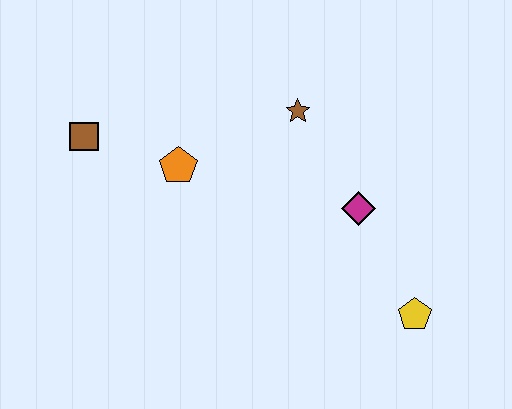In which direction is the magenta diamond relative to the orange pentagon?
The magenta diamond is to the right of the orange pentagon.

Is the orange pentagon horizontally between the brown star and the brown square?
Yes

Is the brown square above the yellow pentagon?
Yes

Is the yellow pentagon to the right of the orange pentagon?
Yes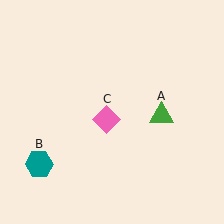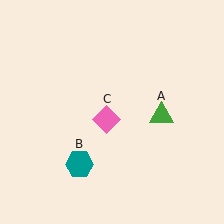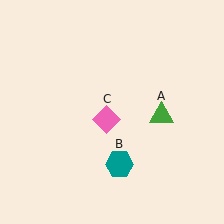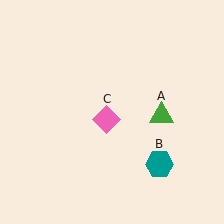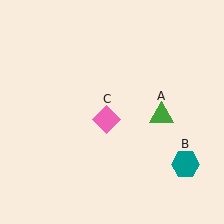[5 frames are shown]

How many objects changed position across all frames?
1 object changed position: teal hexagon (object B).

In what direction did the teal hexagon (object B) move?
The teal hexagon (object B) moved right.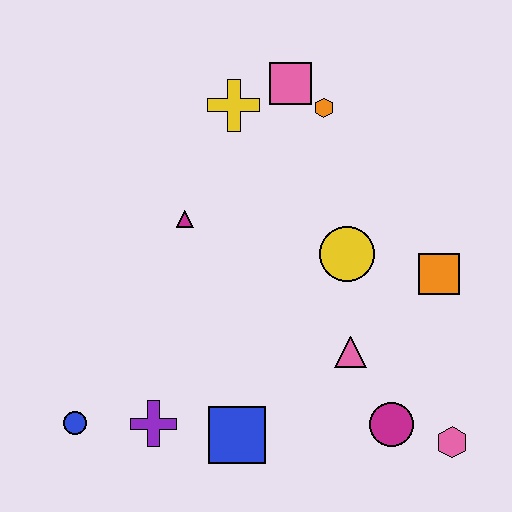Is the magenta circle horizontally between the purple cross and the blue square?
No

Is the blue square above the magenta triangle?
No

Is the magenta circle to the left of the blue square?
No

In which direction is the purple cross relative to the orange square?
The purple cross is to the left of the orange square.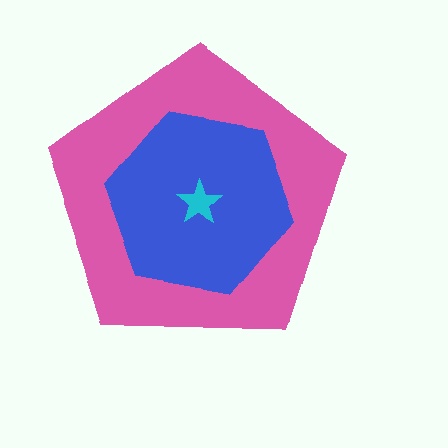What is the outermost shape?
The pink pentagon.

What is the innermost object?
The cyan star.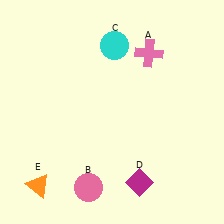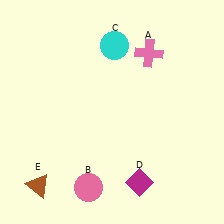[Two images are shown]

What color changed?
The triangle (E) changed from orange in Image 1 to brown in Image 2.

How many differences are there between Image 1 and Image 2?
There is 1 difference between the two images.